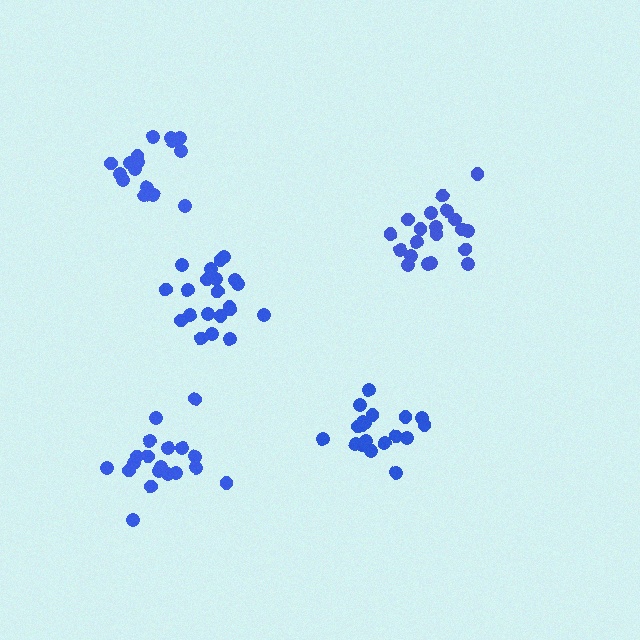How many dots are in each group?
Group 1: 20 dots, Group 2: 20 dots, Group 3: 19 dots, Group 4: 21 dots, Group 5: 16 dots (96 total).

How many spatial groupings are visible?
There are 5 spatial groupings.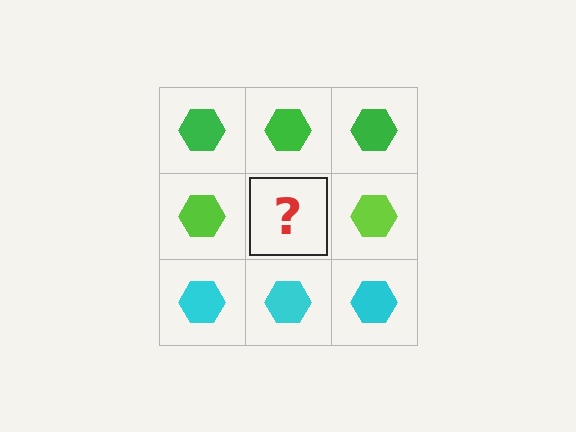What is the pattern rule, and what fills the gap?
The rule is that each row has a consistent color. The gap should be filled with a lime hexagon.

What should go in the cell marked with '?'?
The missing cell should contain a lime hexagon.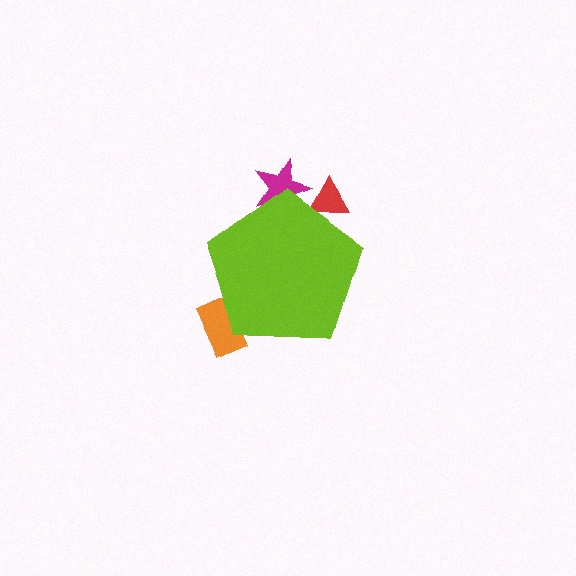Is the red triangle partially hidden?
Yes, the red triangle is partially hidden behind the lime pentagon.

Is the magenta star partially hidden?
Yes, the magenta star is partially hidden behind the lime pentagon.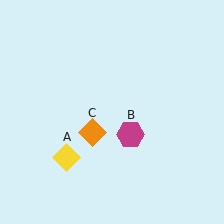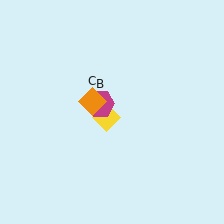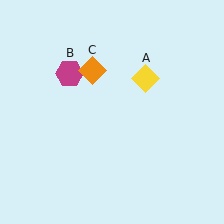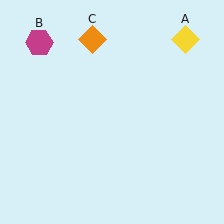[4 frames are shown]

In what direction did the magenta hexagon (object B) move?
The magenta hexagon (object B) moved up and to the left.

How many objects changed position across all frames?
3 objects changed position: yellow diamond (object A), magenta hexagon (object B), orange diamond (object C).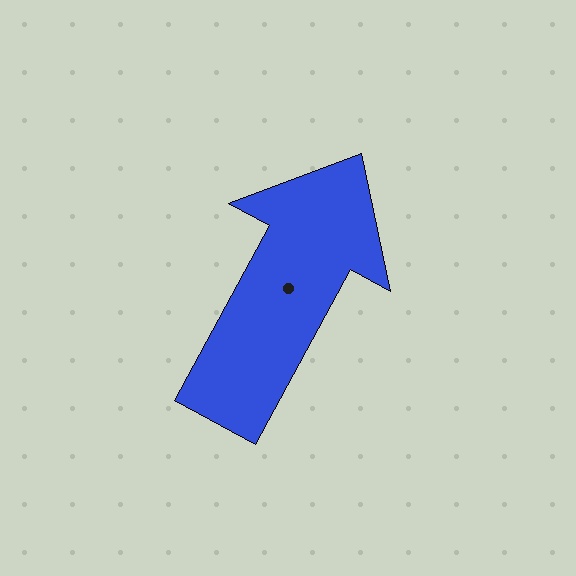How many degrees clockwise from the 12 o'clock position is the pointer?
Approximately 28 degrees.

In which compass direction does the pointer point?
Northeast.